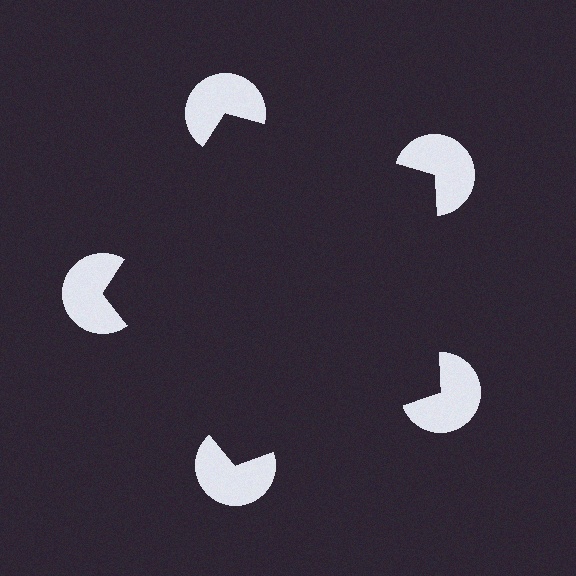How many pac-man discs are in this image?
There are 5 — one at each vertex of the illusory pentagon.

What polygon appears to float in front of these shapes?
An illusory pentagon — its edges are inferred from the aligned wedge cuts in the pac-man discs, not physically drawn.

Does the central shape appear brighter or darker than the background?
It typically appears slightly darker than the background, even though no actual brightness change is drawn.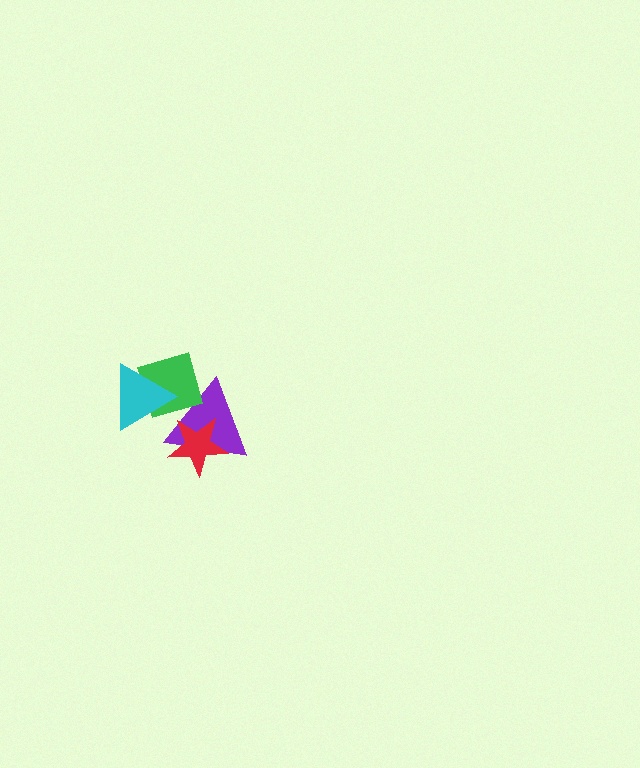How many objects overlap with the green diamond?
2 objects overlap with the green diamond.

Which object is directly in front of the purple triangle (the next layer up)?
The red star is directly in front of the purple triangle.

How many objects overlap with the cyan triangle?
2 objects overlap with the cyan triangle.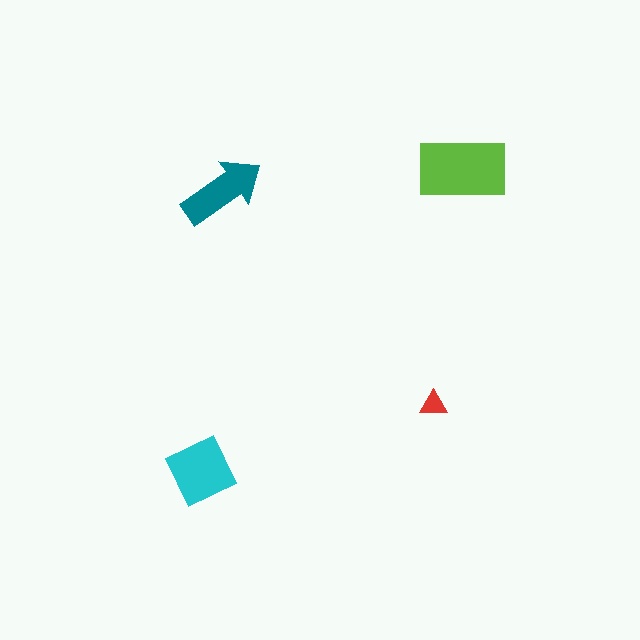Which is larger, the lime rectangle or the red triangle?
The lime rectangle.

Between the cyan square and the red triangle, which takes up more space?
The cyan square.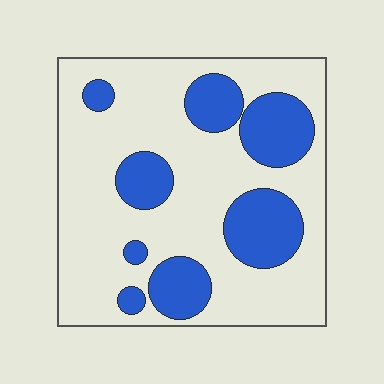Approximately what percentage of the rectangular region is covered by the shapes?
Approximately 30%.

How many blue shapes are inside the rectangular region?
8.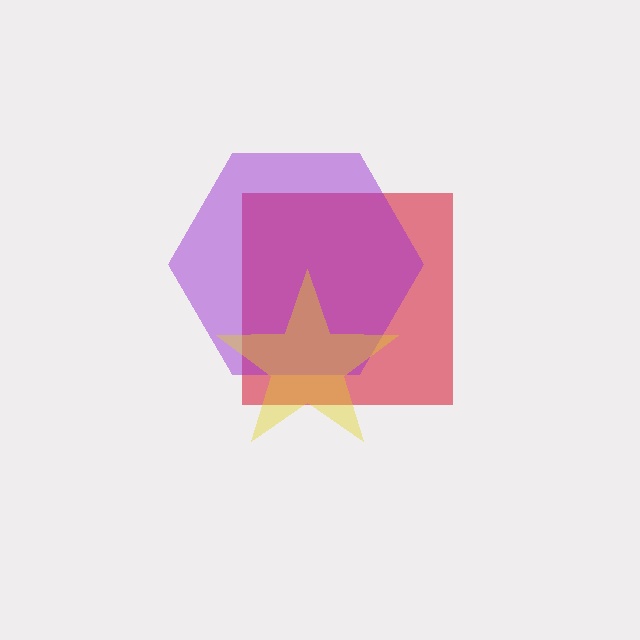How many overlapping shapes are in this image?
There are 3 overlapping shapes in the image.